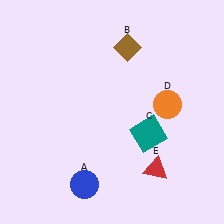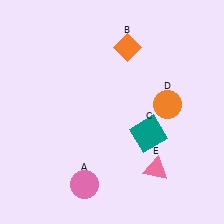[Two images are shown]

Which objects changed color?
A changed from blue to pink. B changed from brown to orange. E changed from red to pink.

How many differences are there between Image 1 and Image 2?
There are 3 differences between the two images.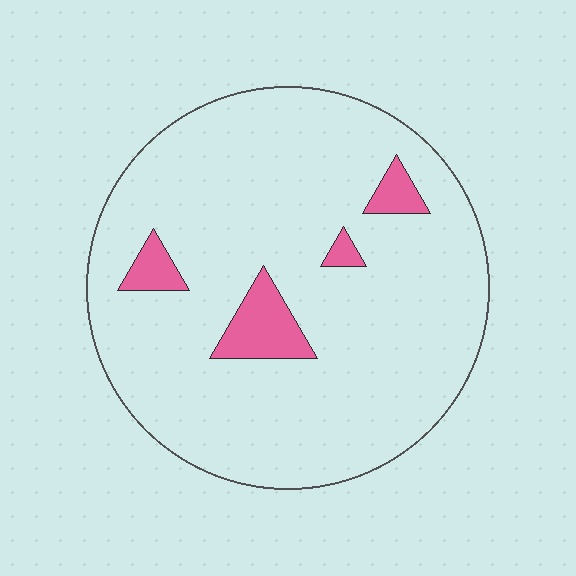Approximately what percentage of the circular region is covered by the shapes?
Approximately 10%.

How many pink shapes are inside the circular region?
4.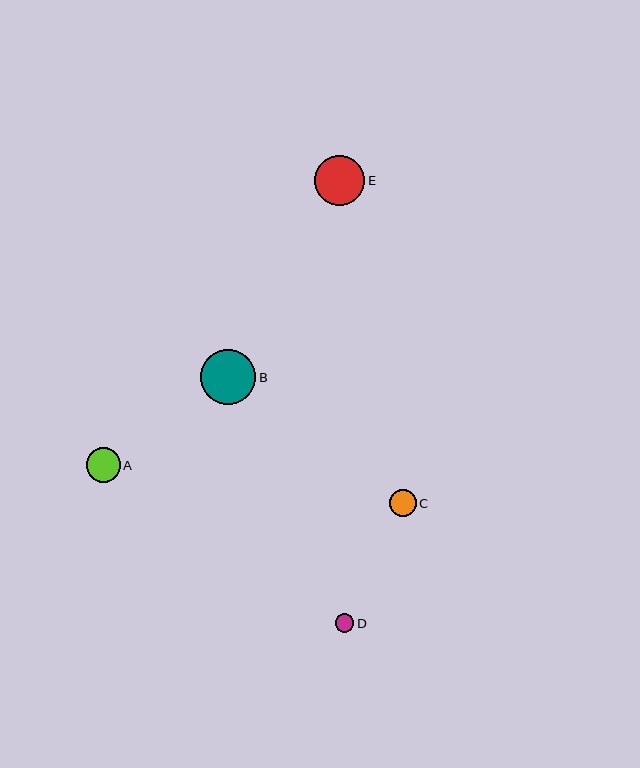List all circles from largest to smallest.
From largest to smallest: B, E, A, C, D.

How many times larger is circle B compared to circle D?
Circle B is approximately 3.0 times the size of circle D.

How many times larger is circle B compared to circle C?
Circle B is approximately 2.0 times the size of circle C.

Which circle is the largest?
Circle B is the largest with a size of approximately 55 pixels.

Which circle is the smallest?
Circle D is the smallest with a size of approximately 18 pixels.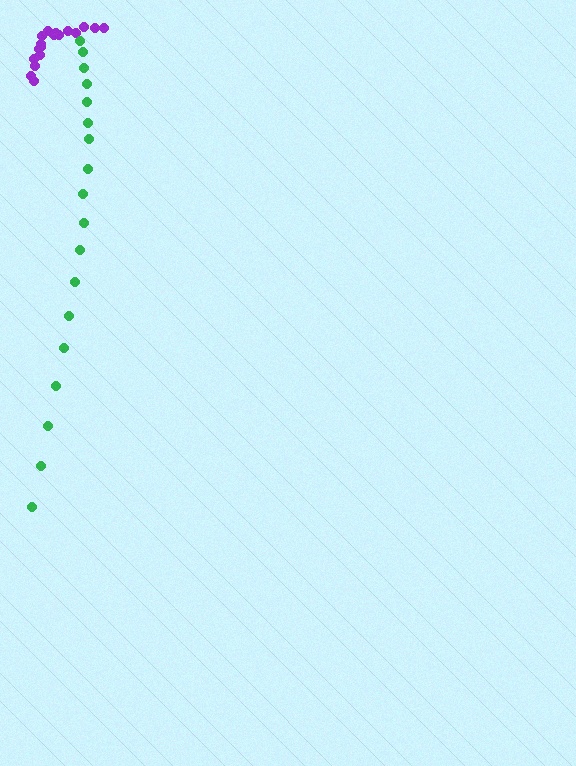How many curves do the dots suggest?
There are 2 distinct paths.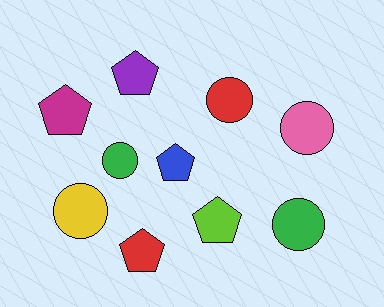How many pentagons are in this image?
There are 5 pentagons.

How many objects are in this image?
There are 10 objects.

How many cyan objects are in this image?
There are no cyan objects.